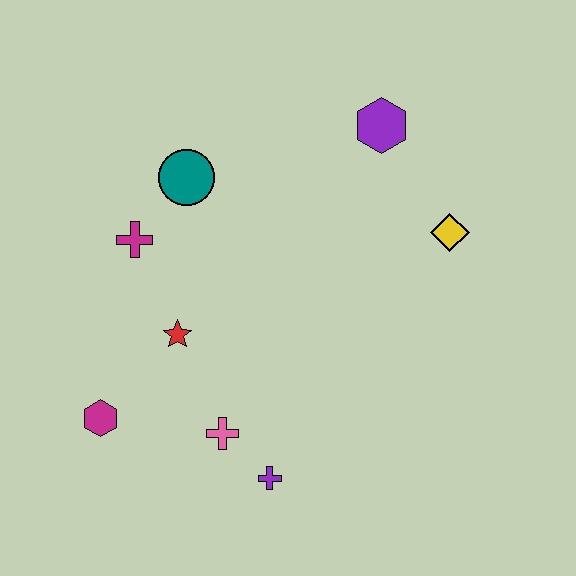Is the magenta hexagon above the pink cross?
Yes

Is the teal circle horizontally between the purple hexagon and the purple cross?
No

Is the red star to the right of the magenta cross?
Yes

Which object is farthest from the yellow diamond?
The magenta hexagon is farthest from the yellow diamond.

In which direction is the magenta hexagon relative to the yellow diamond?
The magenta hexagon is to the left of the yellow diamond.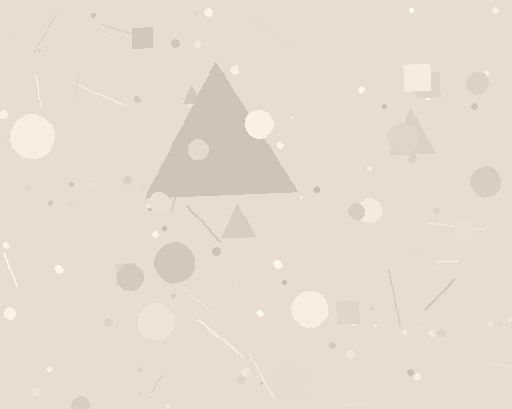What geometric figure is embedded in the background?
A triangle is embedded in the background.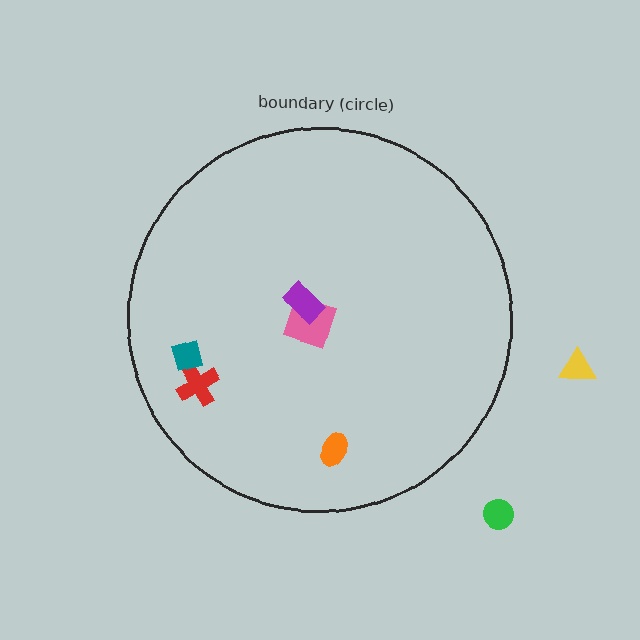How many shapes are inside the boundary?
5 inside, 2 outside.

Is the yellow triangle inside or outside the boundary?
Outside.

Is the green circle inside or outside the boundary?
Outside.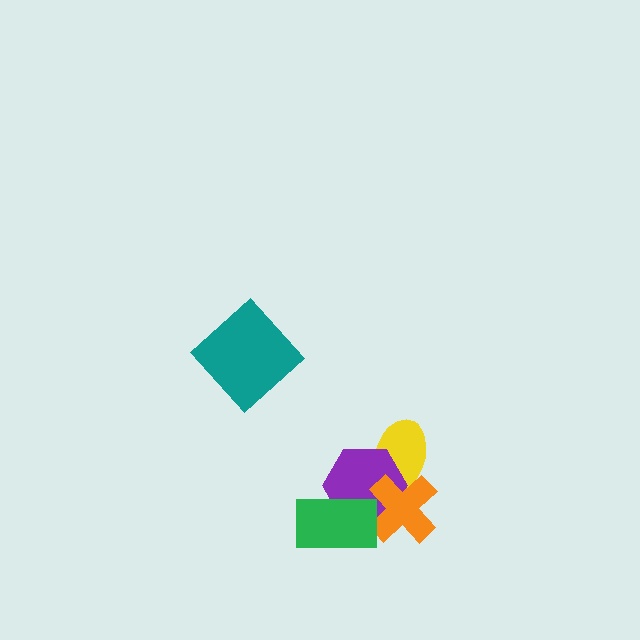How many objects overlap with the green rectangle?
2 objects overlap with the green rectangle.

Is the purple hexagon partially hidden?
Yes, it is partially covered by another shape.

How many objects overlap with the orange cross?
3 objects overlap with the orange cross.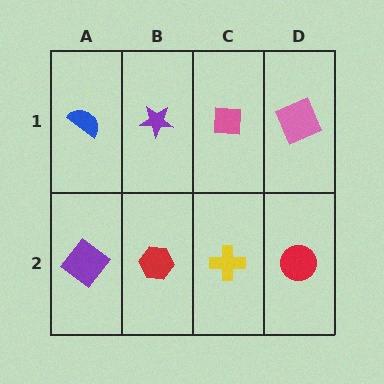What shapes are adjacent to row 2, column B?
A purple star (row 1, column B), a purple diamond (row 2, column A), a yellow cross (row 2, column C).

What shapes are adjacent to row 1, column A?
A purple diamond (row 2, column A), a purple star (row 1, column B).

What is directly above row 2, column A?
A blue semicircle.